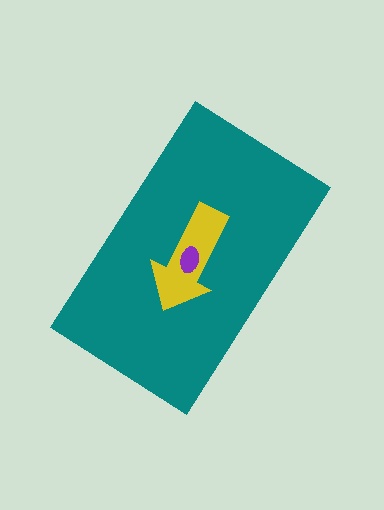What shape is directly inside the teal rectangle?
The yellow arrow.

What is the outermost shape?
The teal rectangle.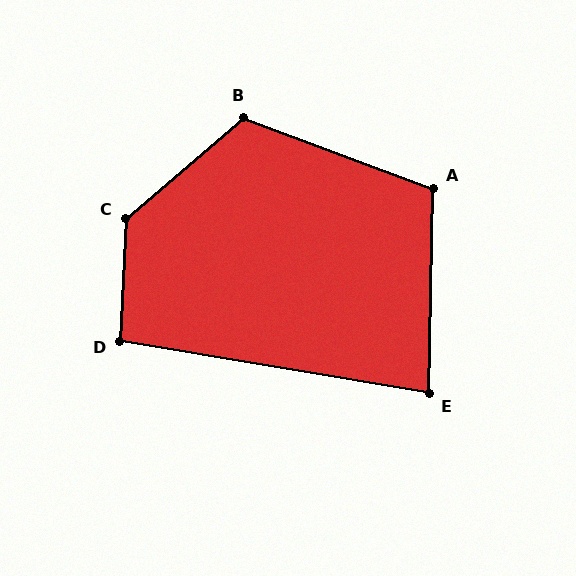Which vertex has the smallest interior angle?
E, at approximately 82 degrees.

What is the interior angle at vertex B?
Approximately 119 degrees (obtuse).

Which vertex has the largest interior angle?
C, at approximately 134 degrees.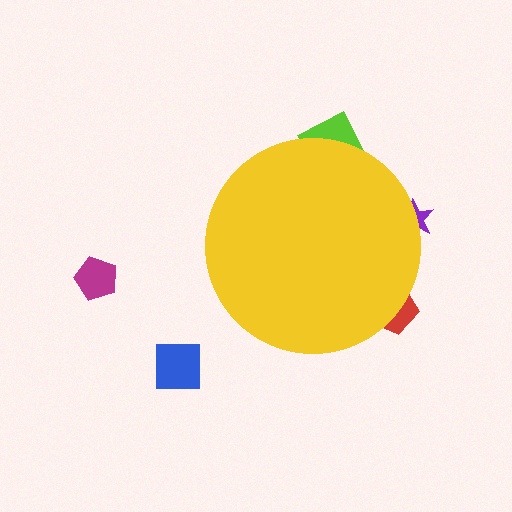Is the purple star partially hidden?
Yes, the purple star is partially hidden behind the yellow circle.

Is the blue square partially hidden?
No, the blue square is fully visible.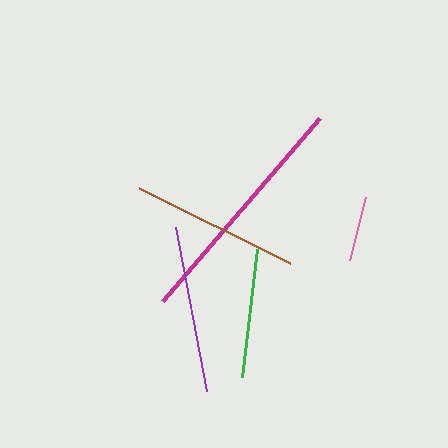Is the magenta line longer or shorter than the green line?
The magenta line is longer than the green line.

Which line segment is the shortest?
The pink line is the shortest at approximately 66 pixels.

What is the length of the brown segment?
The brown segment is approximately 169 pixels long.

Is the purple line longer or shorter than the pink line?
The purple line is longer than the pink line.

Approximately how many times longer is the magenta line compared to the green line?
The magenta line is approximately 1.9 times the length of the green line.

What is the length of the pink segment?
The pink segment is approximately 66 pixels long.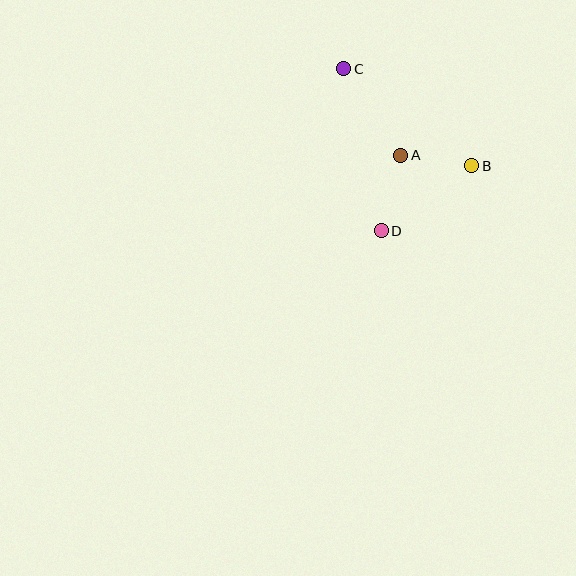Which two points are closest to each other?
Points A and B are closest to each other.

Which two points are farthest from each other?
Points C and D are farthest from each other.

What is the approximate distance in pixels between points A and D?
The distance between A and D is approximately 78 pixels.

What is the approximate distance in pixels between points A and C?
The distance between A and C is approximately 103 pixels.